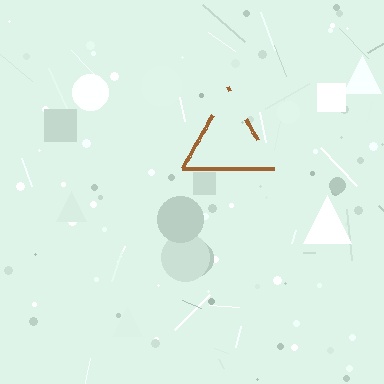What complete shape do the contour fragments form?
The contour fragments form a triangle.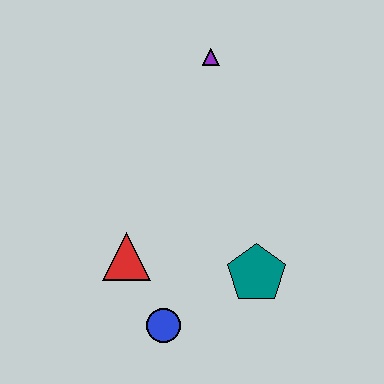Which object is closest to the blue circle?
The red triangle is closest to the blue circle.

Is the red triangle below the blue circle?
No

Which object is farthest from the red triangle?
The purple triangle is farthest from the red triangle.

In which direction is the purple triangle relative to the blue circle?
The purple triangle is above the blue circle.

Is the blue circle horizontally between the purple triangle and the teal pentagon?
No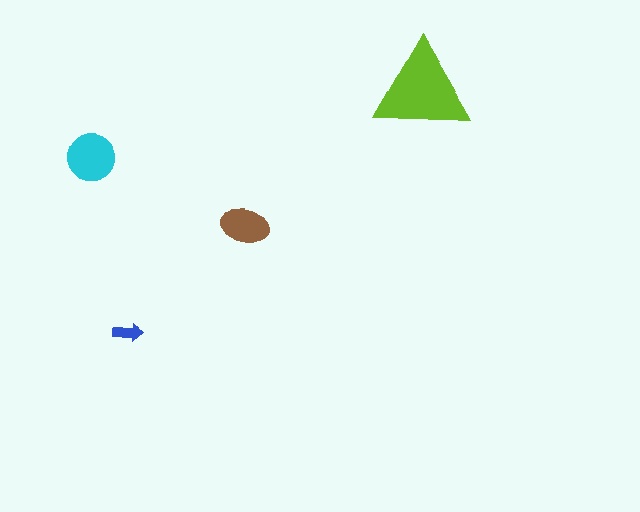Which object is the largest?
The lime triangle.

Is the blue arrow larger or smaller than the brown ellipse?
Smaller.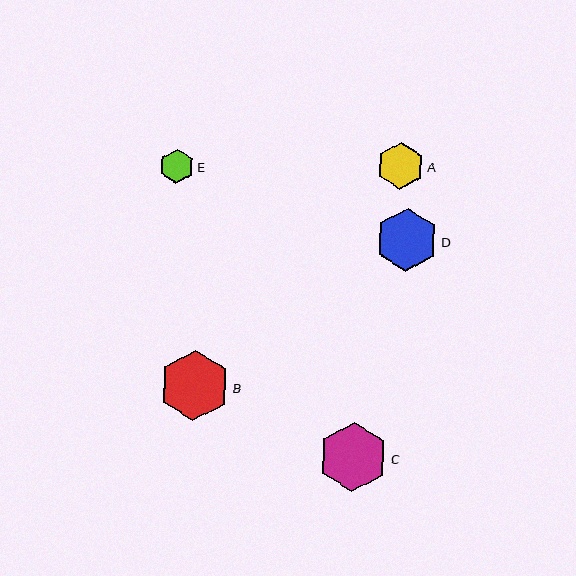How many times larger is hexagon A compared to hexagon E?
Hexagon A is approximately 1.4 times the size of hexagon E.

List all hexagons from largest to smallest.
From largest to smallest: B, C, D, A, E.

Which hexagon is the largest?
Hexagon B is the largest with a size of approximately 71 pixels.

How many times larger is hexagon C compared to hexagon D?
Hexagon C is approximately 1.1 times the size of hexagon D.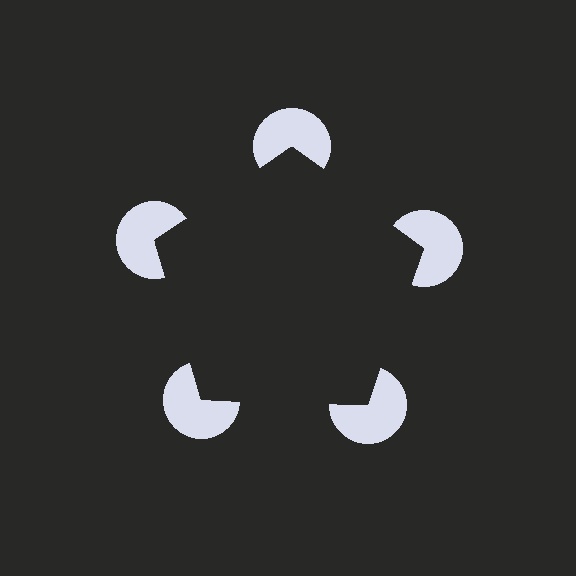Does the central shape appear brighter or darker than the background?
It typically appears slightly darker than the background, even though no actual brightness change is drawn.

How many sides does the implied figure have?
5 sides.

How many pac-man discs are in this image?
There are 5 — one at each vertex of the illusory pentagon.